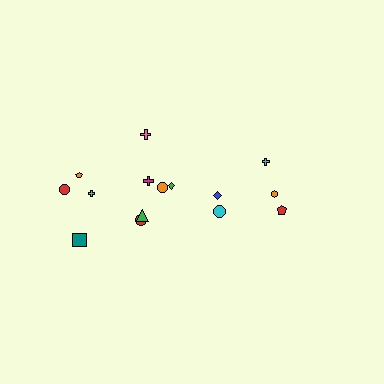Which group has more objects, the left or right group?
The left group.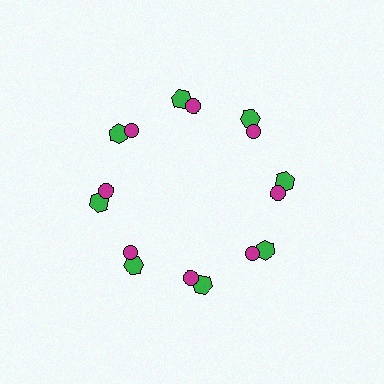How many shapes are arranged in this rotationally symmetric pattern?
There are 16 shapes, arranged in 8 groups of 2.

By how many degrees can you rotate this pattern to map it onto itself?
The pattern maps onto itself every 45 degrees of rotation.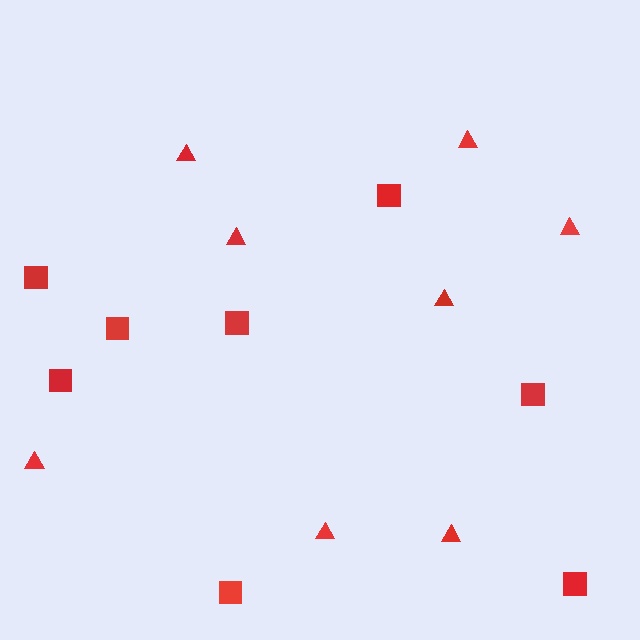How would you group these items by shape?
There are 2 groups: one group of squares (8) and one group of triangles (8).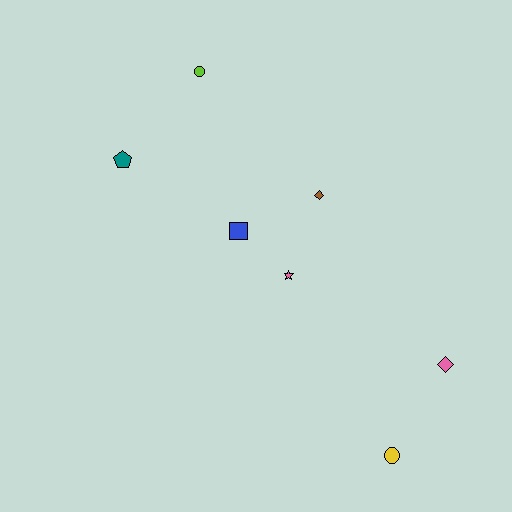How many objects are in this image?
There are 7 objects.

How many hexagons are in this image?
There are no hexagons.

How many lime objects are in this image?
There is 1 lime object.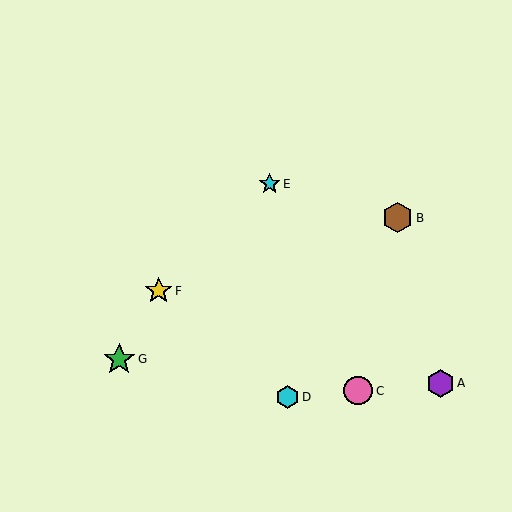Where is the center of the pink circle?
The center of the pink circle is at (358, 391).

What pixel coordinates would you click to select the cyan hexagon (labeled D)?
Click at (287, 397) to select the cyan hexagon D.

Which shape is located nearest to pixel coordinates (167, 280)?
The yellow star (labeled F) at (159, 291) is nearest to that location.